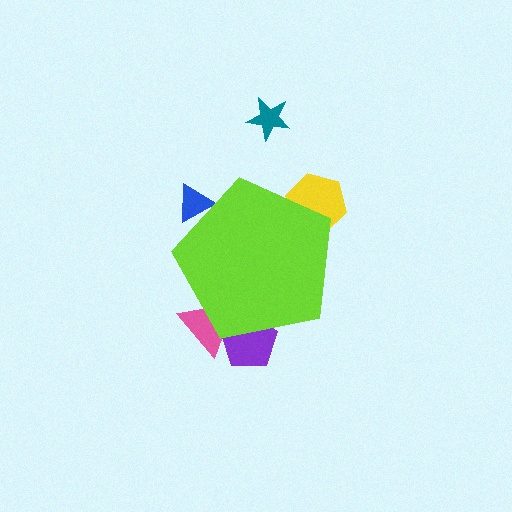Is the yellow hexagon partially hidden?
Yes, the yellow hexagon is partially hidden behind the lime pentagon.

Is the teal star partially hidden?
No, the teal star is fully visible.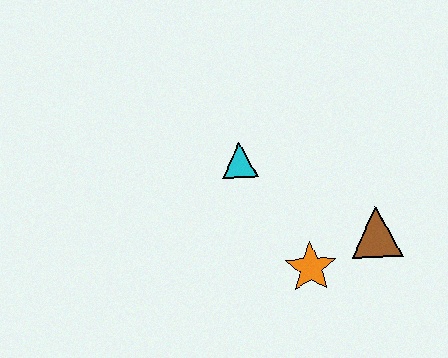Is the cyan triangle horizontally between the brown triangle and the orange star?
No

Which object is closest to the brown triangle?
The orange star is closest to the brown triangle.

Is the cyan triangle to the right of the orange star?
No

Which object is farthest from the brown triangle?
The cyan triangle is farthest from the brown triangle.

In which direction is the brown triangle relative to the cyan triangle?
The brown triangle is to the right of the cyan triangle.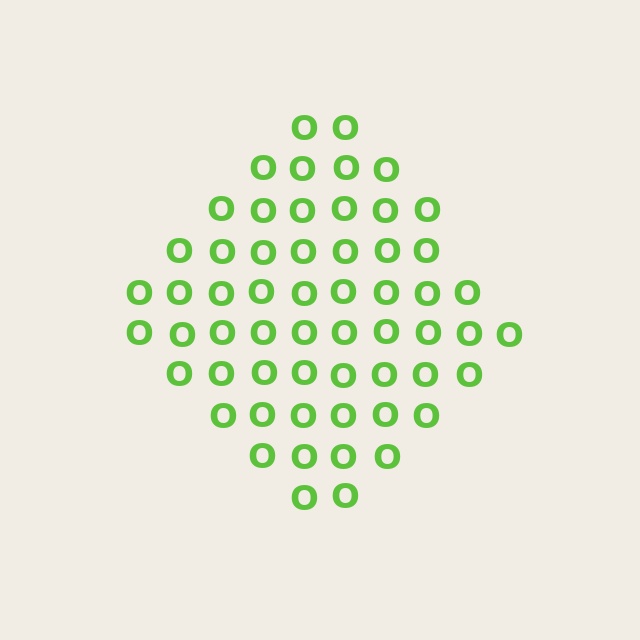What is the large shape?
The large shape is a diamond.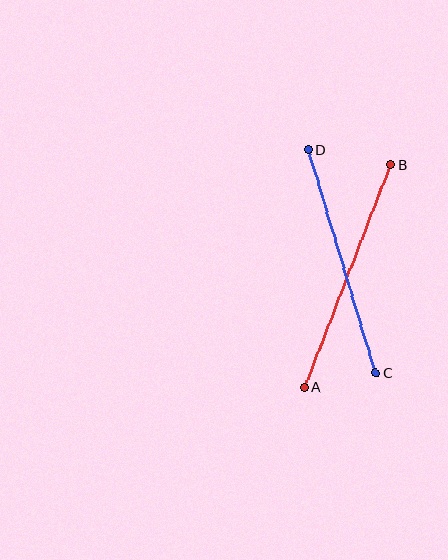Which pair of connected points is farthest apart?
Points A and B are farthest apart.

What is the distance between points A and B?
The distance is approximately 239 pixels.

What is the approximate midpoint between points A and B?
The midpoint is at approximately (348, 276) pixels.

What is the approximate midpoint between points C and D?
The midpoint is at approximately (342, 261) pixels.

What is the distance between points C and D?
The distance is approximately 233 pixels.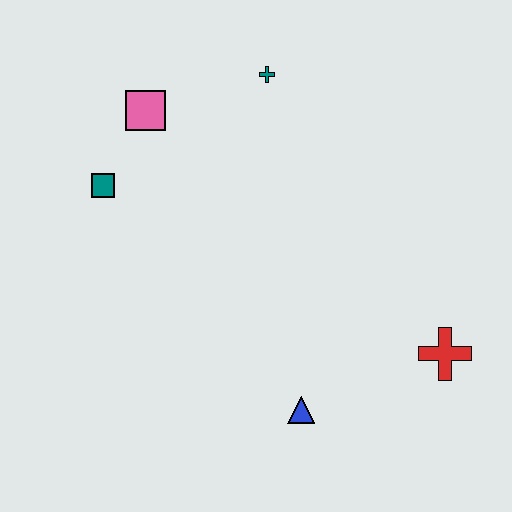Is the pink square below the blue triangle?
No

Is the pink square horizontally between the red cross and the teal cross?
No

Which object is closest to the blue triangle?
The red cross is closest to the blue triangle.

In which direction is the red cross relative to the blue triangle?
The red cross is to the right of the blue triangle.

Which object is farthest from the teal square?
The red cross is farthest from the teal square.